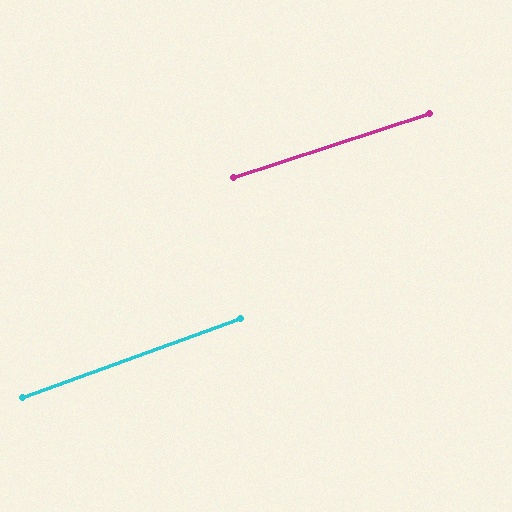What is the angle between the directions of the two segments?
Approximately 2 degrees.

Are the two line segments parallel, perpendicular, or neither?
Parallel — their directions differ by only 1.5°.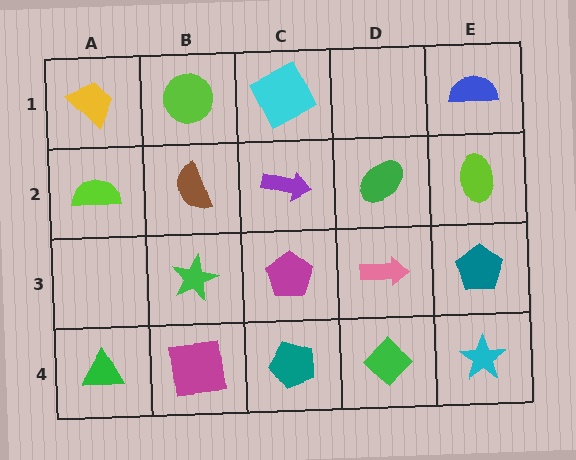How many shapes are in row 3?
4 shapes.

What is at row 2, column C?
A purple arrow.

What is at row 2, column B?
A brown semicircle.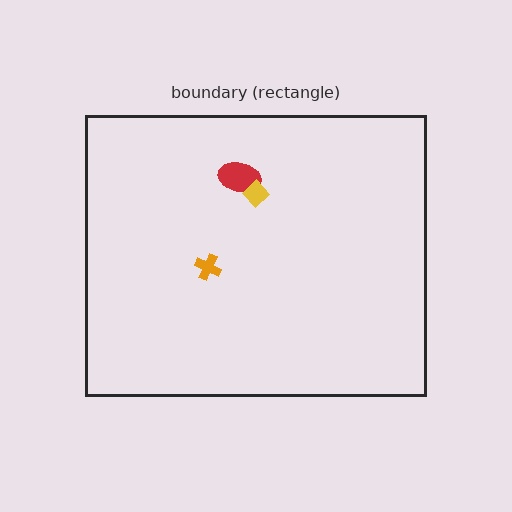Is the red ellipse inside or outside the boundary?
Inside.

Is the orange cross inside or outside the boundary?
Inside.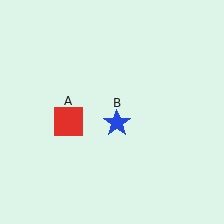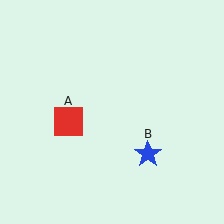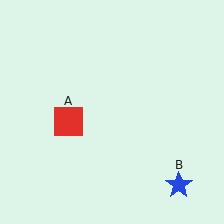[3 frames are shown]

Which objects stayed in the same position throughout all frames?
Red square (object A) remained stationary.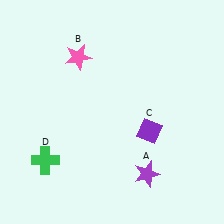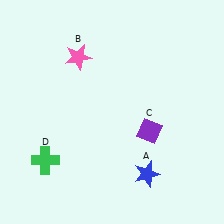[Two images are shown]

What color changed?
The star (A) changed from purple in Image 1 to blue in Image 2.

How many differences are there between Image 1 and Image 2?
There is 1 difference between the two images.